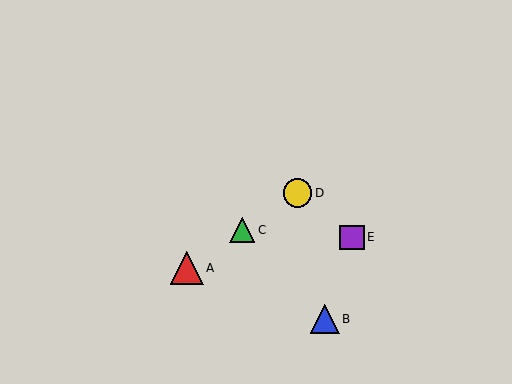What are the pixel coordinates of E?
Object E is at (352, 237).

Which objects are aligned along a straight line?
Objects A, C, D are aligned along a straight line.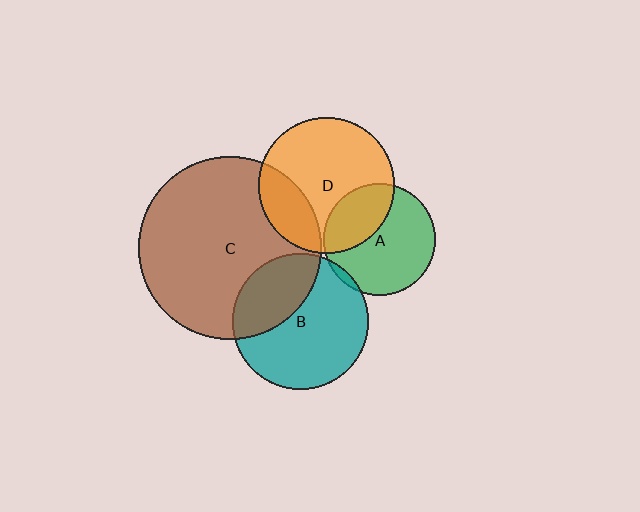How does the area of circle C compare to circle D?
Approximately 1.8 times.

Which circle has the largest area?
Circle C (brown).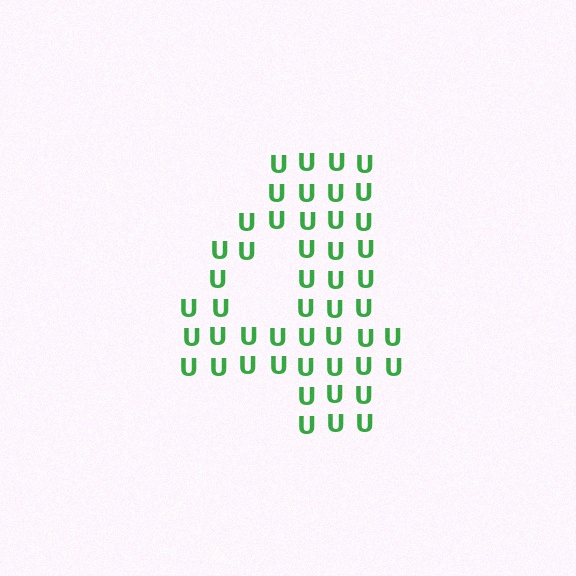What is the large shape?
The large shape is the digit 4.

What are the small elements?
The small elements are letter U's.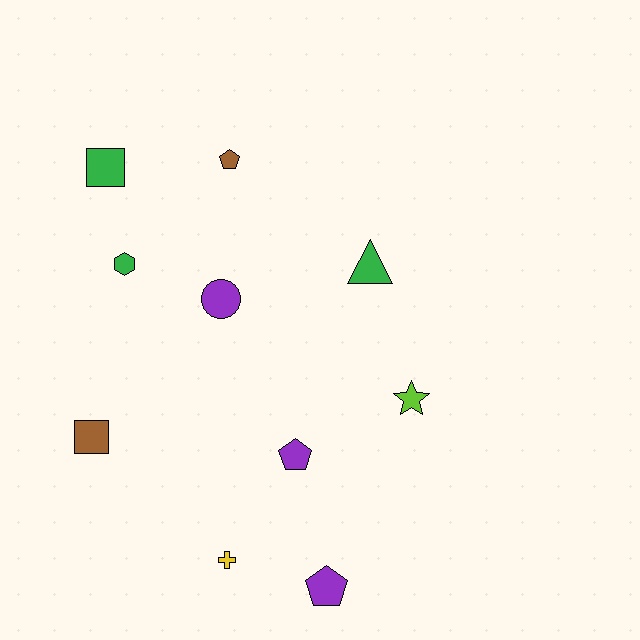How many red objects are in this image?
There are no red objects.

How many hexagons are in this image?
There is 1 hexagon.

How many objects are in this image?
There are 10 objects.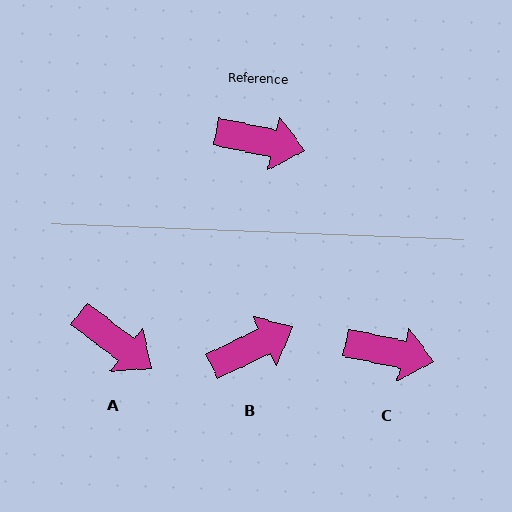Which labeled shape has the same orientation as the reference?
C.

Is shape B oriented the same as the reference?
No, it is off by about 38 degrees.